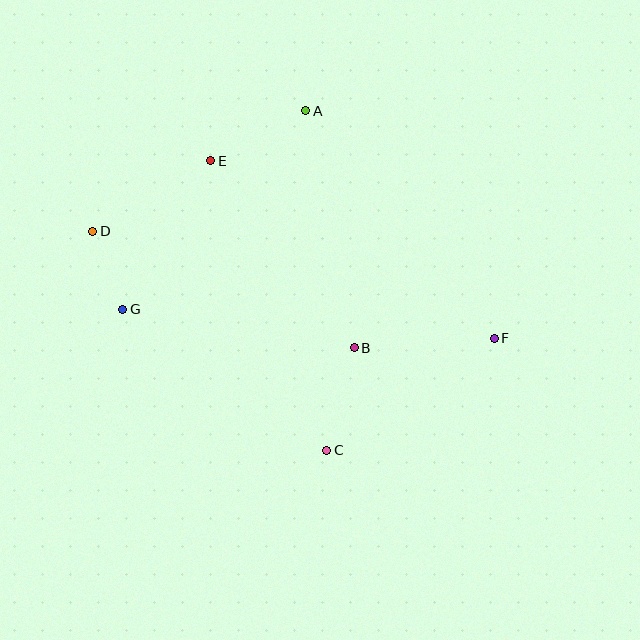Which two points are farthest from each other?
Points D and F are farthest from each other.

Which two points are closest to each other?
Points D and G are closest to each other.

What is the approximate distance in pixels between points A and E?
The distance between A and E is approximately 107 pixels.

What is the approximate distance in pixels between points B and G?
The distance between B and G is approximately 235 pixels.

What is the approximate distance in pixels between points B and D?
The distance between B and D is approximately 286 pixels.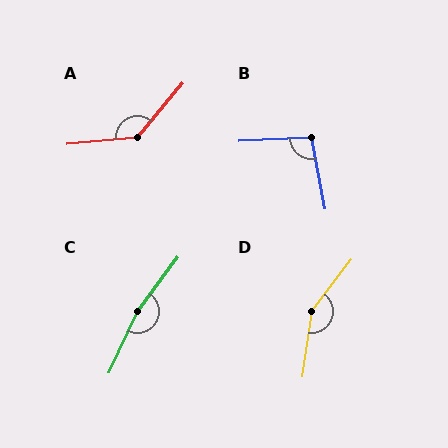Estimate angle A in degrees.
Approximately 135 degrees.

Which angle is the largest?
C, at approximately 169 degrees.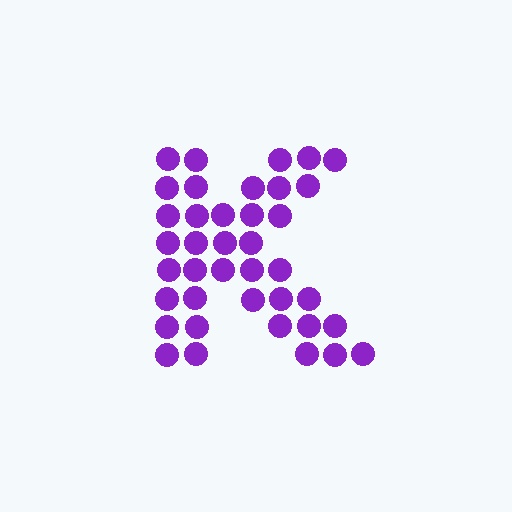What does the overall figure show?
The overall figure shows the letter K.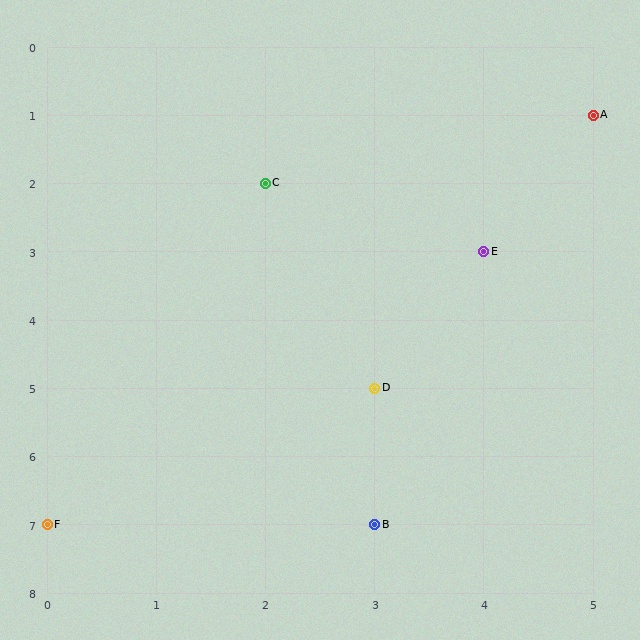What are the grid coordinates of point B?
Point B is at grid coordinates (3, 7).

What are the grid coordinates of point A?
Point A is at grid coordinates (5, 1).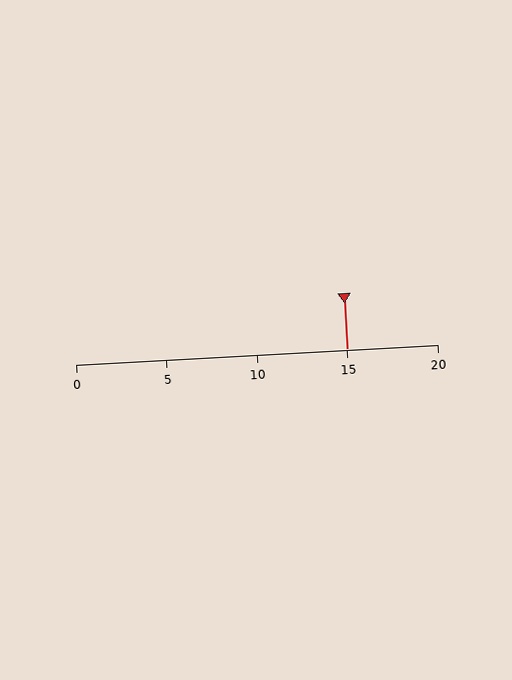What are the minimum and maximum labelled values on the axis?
The axis runs from 0 to 20.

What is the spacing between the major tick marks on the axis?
The major ticks are spaced 5 apart.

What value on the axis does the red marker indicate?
The marker indicates approximately 15.